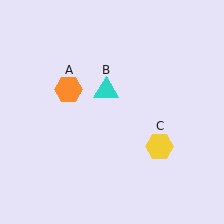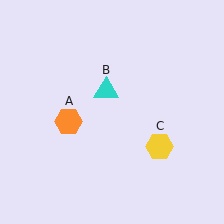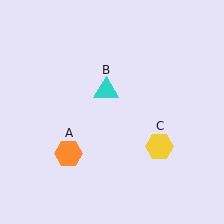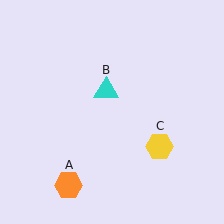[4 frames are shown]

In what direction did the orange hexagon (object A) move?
The orange hexagon (object A) moved down.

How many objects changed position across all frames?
1 object changed position: orange hexagon (object A).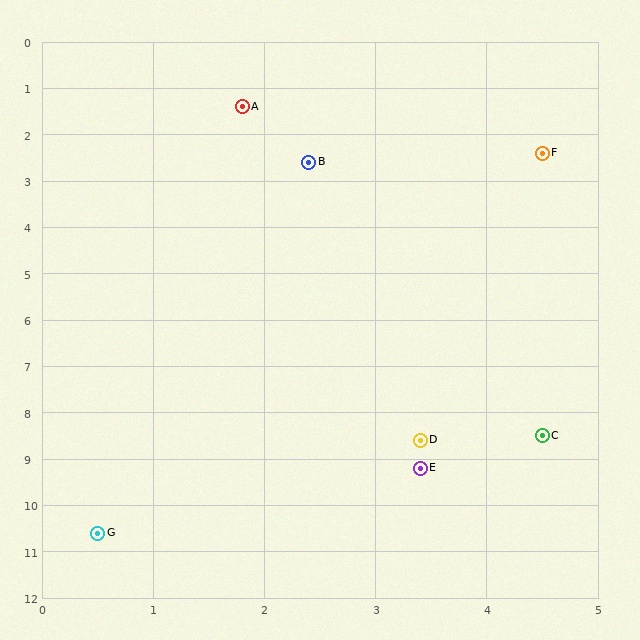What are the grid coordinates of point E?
Point E is at approximately (3.4, 9.2).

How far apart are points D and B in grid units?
Points D and B are about 6.1 grid units apart.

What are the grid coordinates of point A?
Point A is at approximately (1.8, 1.4).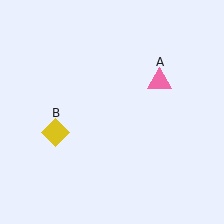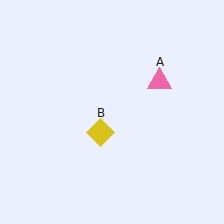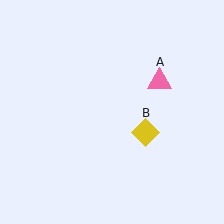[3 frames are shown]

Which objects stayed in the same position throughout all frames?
Pink triangle (object A) remained stationary.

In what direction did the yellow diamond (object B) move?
The yellow diamond (object B) moved right.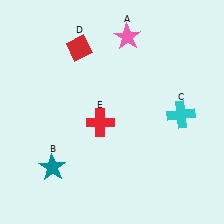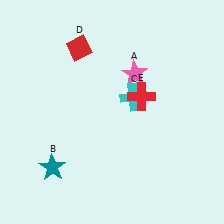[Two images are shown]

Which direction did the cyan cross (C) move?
The cyan cross (C) moved left.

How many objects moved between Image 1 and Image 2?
3 objects moved between the two images.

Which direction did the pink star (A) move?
The pink star (A) moved down.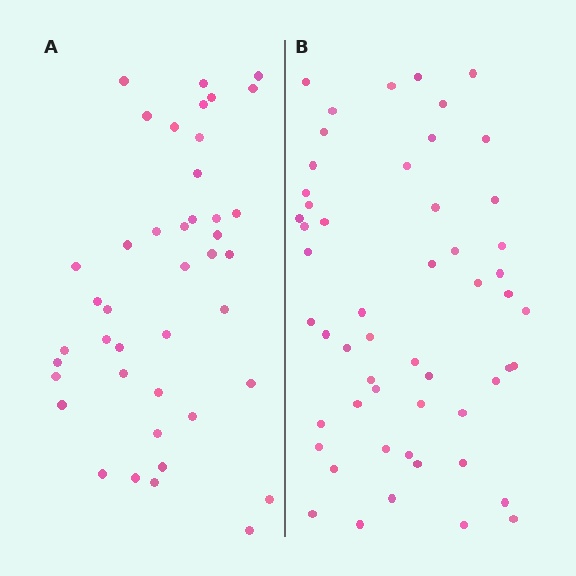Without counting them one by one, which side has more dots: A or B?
Region B (the right region) has more dots.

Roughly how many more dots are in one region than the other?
Region B has roughly 12 or so more dots than region A.